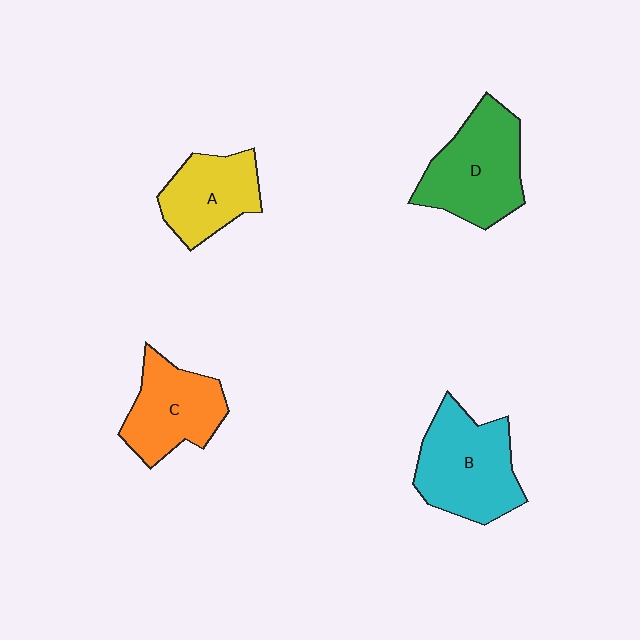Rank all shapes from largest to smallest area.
From largest to smallest: B (cyan), D (green), C (orange), A (yellow).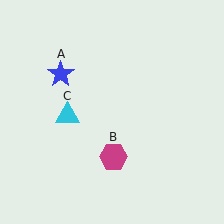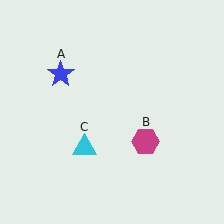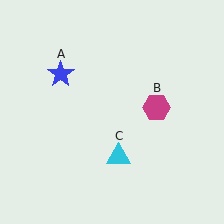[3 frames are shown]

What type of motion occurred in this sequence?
The magenta hexagon (object B), cyan triangle (object C) rotated counterclockwise around the center of the scene.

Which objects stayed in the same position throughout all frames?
Blue star (object A) remained stationary.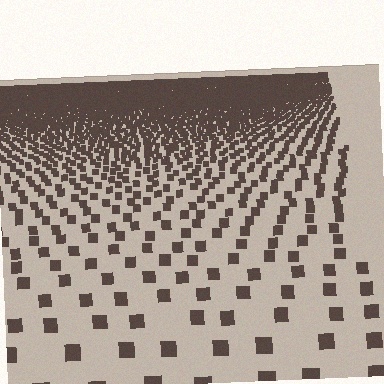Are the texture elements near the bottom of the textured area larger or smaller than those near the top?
Larger. Near the bottom, elements are closer to the viewer and appear at a bigger on-screen size.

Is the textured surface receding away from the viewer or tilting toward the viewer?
The surface is receding away from the viewer. Texture elements get smaller and denser toward the top.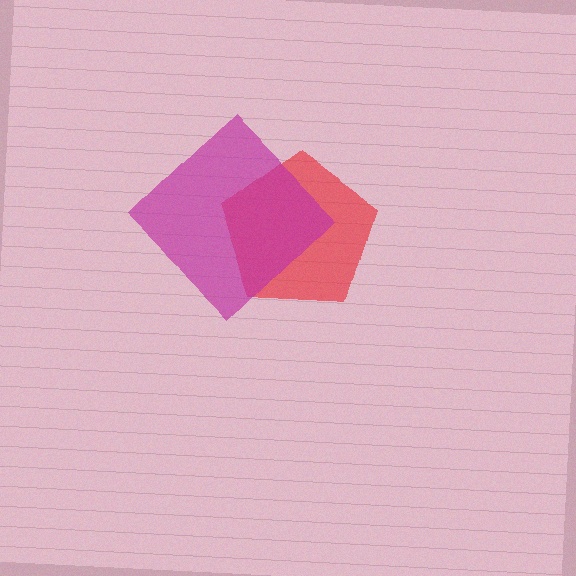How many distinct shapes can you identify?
There are 2 distinct shapes: a red pentagon, a magenta diamond.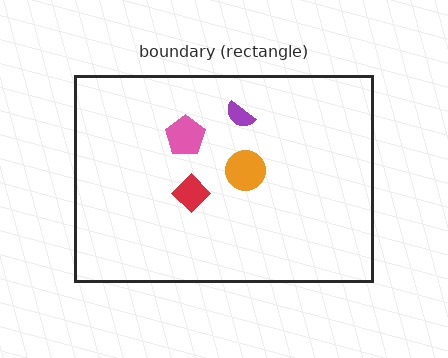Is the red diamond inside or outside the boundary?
Inside.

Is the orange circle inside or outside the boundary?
Inside.